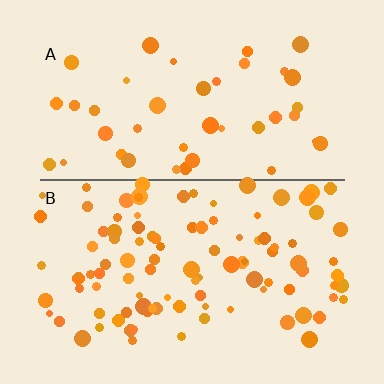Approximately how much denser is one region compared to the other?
Approximately 2.4× — region B over region A.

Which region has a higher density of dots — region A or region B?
B (the bottom).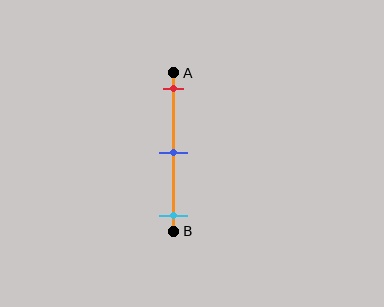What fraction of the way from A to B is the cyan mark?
The cyan mark is approximately 90% (0.9) of the way from A to B.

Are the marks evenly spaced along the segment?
Yes, the marks are approximately evenly spaced.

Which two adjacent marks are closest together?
The red and blue marks are the closest adjacent pair.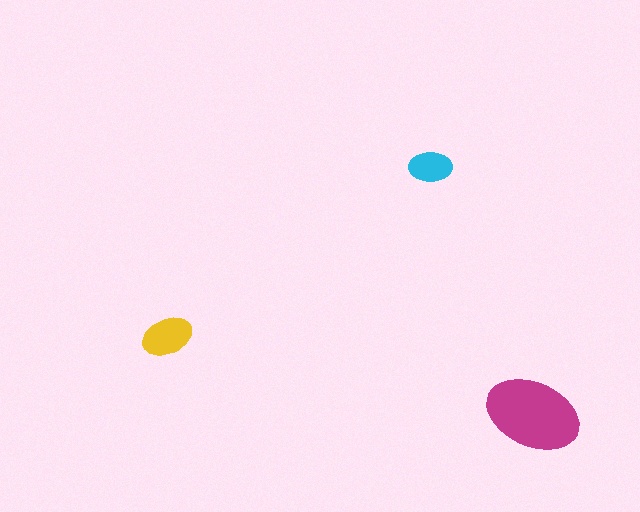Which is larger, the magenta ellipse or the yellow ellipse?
The magenta one.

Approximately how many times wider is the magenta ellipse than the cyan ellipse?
About 2 times wider.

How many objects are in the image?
There are 3 objects in the image.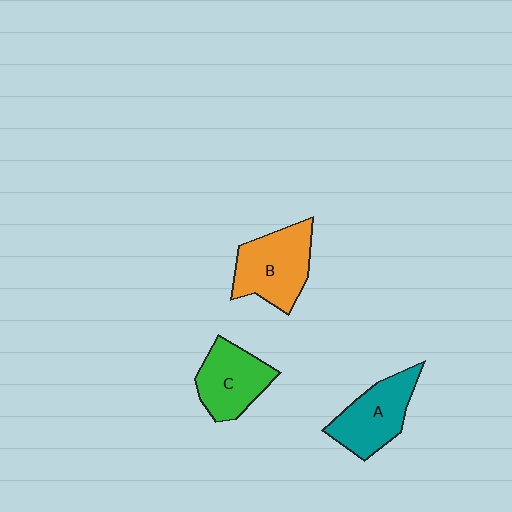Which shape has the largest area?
Shape B (orange).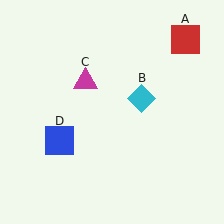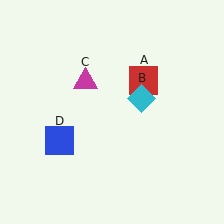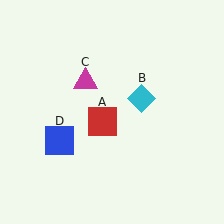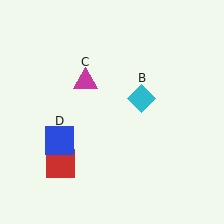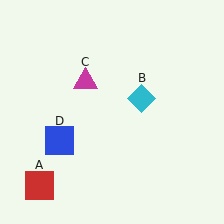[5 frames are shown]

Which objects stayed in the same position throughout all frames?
Cyan diamond (object B) and magenta triangle (object C) and blue square (object D) remained stationary.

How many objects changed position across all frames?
1 object changed position: red square (object A).